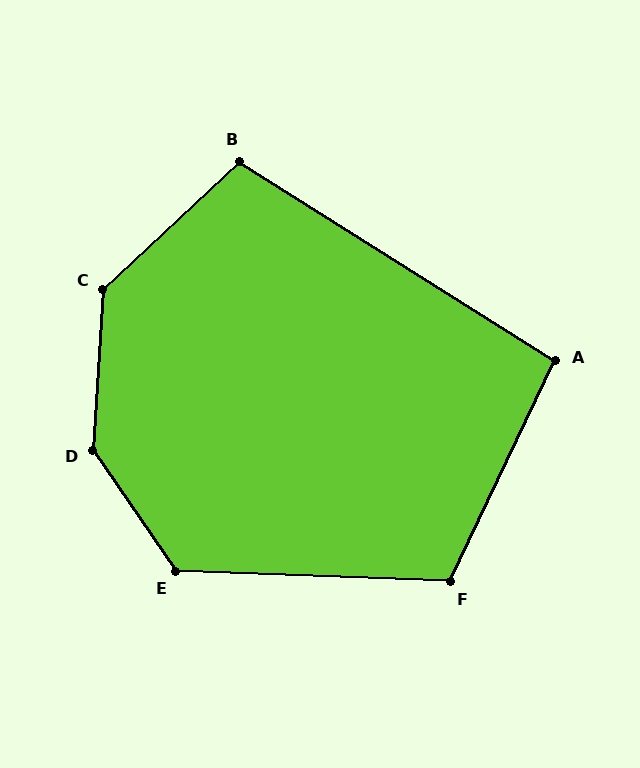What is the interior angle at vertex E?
Approximately 126 degrees (obtuse).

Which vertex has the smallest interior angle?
A, at approximately 97 degrees.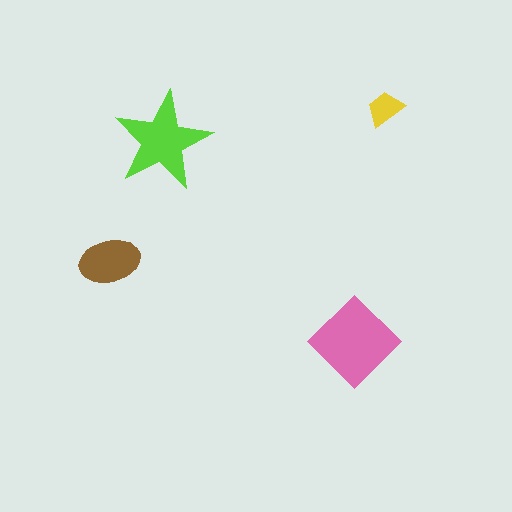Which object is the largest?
The pink diamond.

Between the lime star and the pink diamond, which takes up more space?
The pink diamond.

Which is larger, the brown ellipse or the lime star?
The lime star.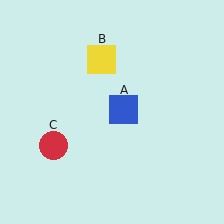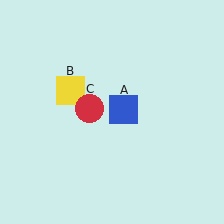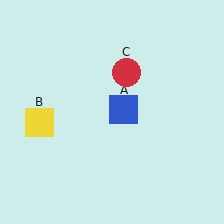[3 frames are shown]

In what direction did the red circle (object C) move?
The red circle (object C) moved up and to the right.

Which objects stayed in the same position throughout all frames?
Blue square (object A) remained stationary.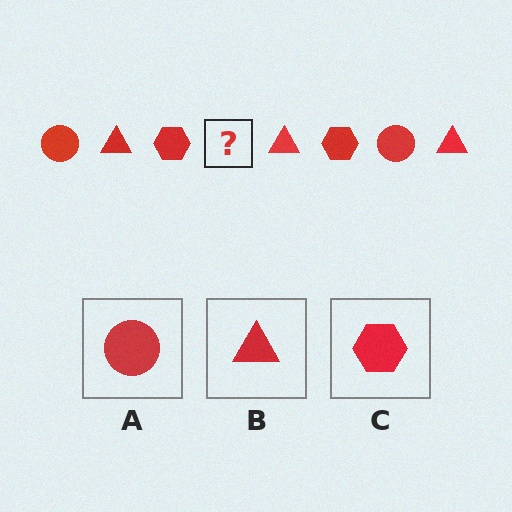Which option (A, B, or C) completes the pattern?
A.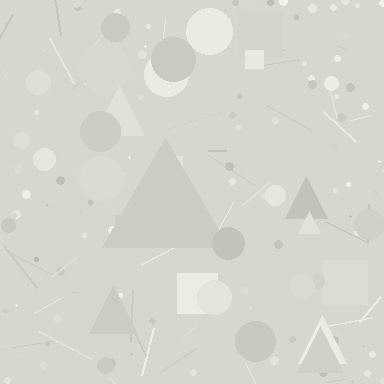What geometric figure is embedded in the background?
A triangle is embedded in the background.